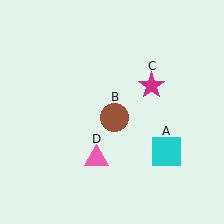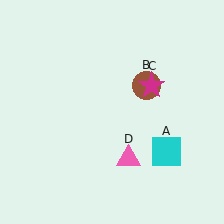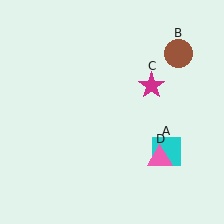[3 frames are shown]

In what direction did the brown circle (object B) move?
The brown circle (object B) moved up and to the right.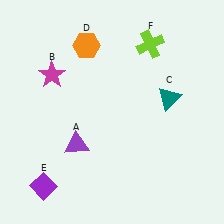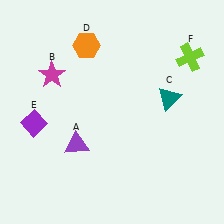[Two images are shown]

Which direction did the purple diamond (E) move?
The purple diamond (E) moved up.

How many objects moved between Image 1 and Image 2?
2 objects moved between the two images.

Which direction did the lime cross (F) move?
The lime cross (F) moved right.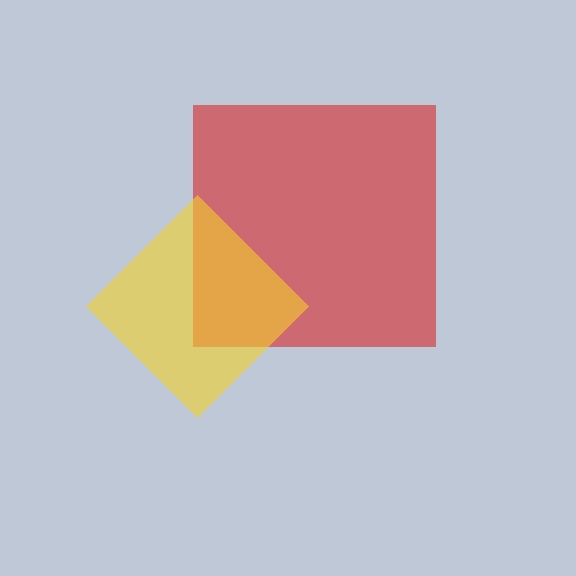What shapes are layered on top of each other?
The layered shapes are: a red square, a yellow diamond.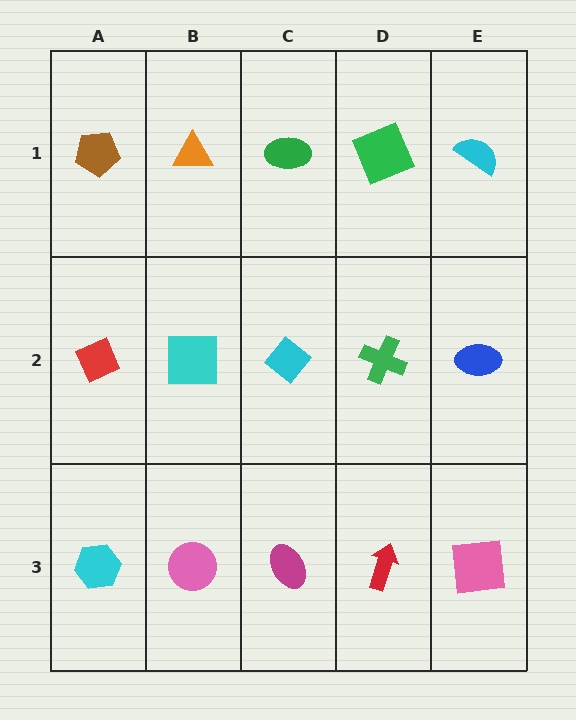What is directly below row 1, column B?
A cyan square.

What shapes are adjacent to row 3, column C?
A cyan diamond (row 2, column C), a pink circle (row 3, column B), a red arrow (row 3, column D).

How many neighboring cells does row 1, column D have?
3.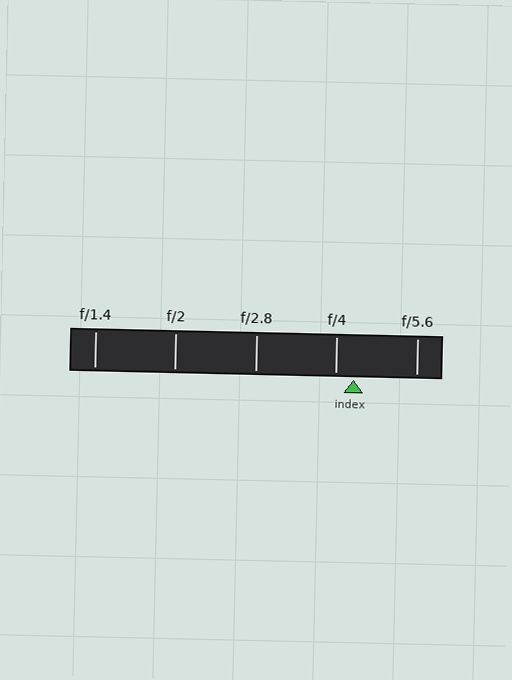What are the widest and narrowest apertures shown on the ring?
The widest aperture shown is f/1.4 and the narrowest is f/5.6.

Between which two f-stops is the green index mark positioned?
The index mark is between f/4 and f/5.6.